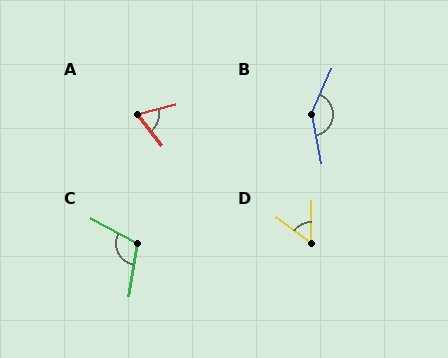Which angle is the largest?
B, at approximately 145 degrees.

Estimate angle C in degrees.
Approximately 109 degrees.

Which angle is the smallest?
D, at approximately 54 degrees.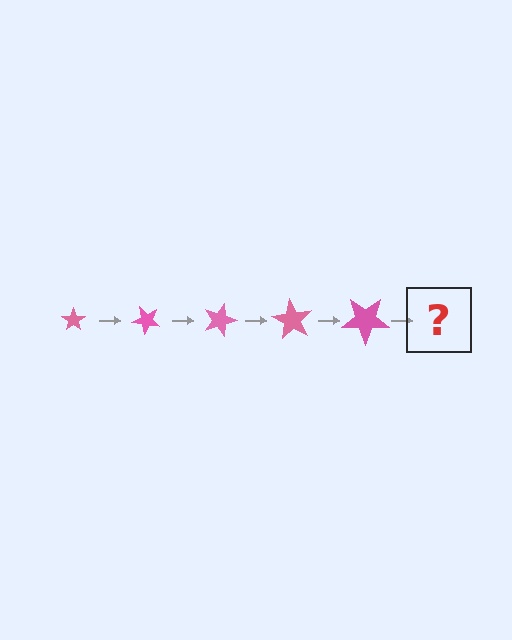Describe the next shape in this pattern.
It should be a star, larger than the previous one and rotated 225 degrees from the start.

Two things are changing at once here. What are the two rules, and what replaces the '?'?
The two rules are that the star grows larger each step and it rotates 45 degrees each step. The '?' should be a star, larger than the previous one and rotated 225 degrees from the start.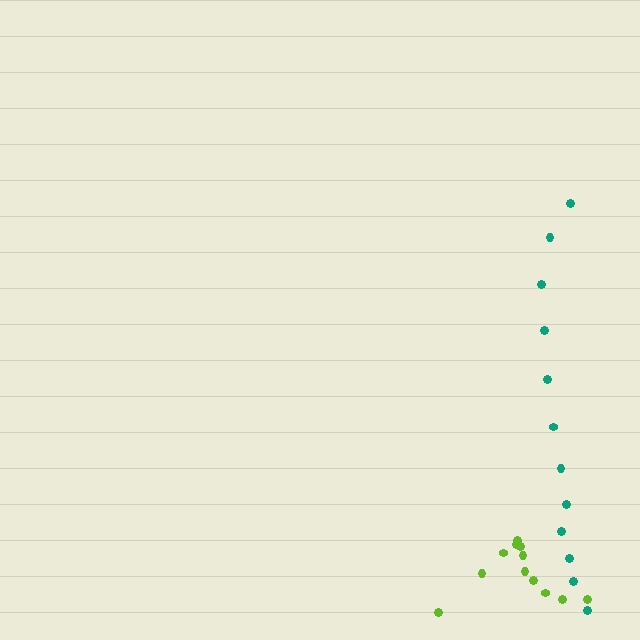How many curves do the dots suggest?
There are 2 distinct paths.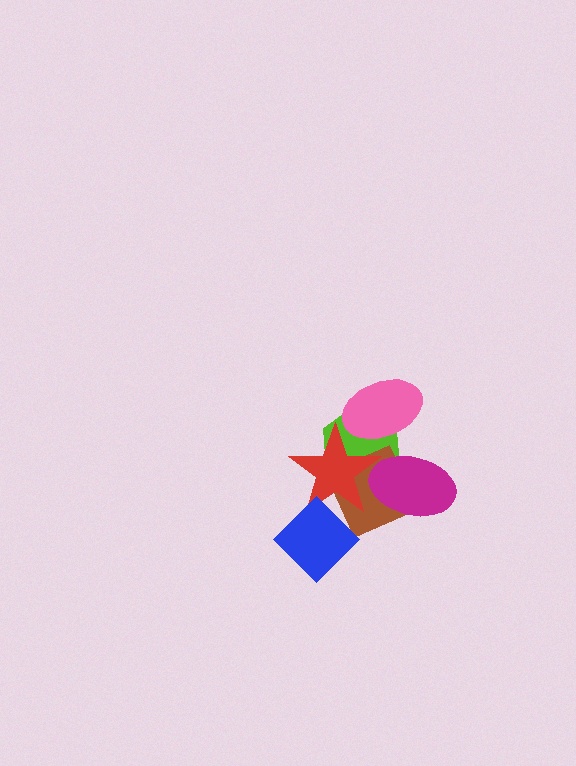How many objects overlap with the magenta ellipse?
3 objects overlap with the magenta ellipse.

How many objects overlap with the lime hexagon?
4 objects overlap with the lime hexagon.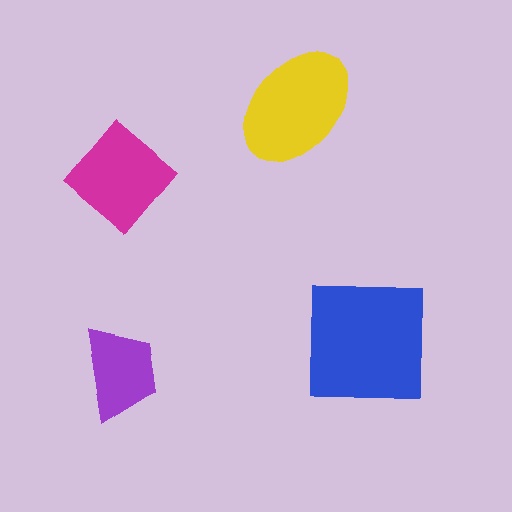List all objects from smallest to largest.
The purple trapezoid, the magenta diamond, the yellow ellipse, the blue square.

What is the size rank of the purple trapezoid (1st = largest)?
4th.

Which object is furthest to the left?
The magenta diamond is leftmost.